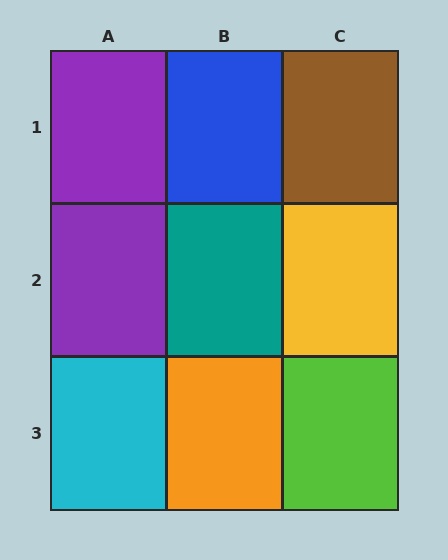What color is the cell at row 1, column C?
Brown.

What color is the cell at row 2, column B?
Teal.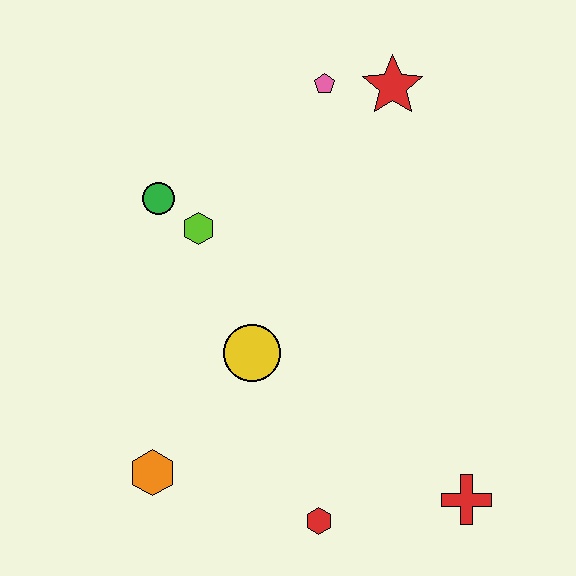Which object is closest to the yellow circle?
The lime hexagon is closest to the yellow circle.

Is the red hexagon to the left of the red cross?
Yes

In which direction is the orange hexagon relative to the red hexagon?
The orange hexagon is to the left of the red hexagon.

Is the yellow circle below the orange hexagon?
No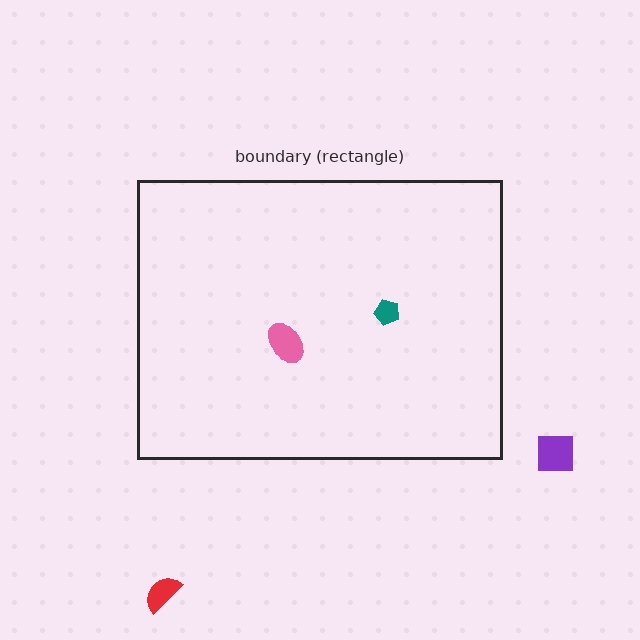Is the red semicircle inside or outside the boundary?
Outside.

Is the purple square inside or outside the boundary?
Outside.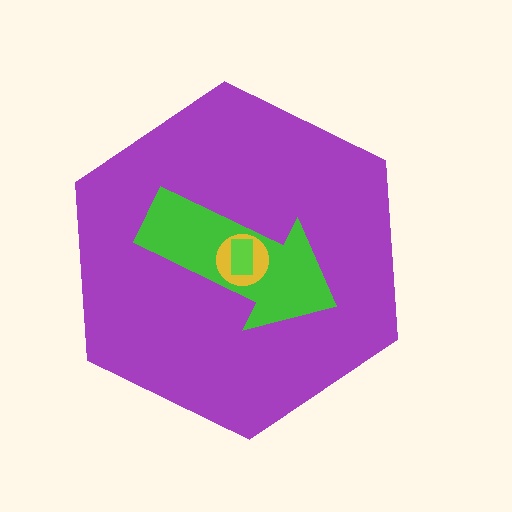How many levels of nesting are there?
4.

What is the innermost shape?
The lime rectangle.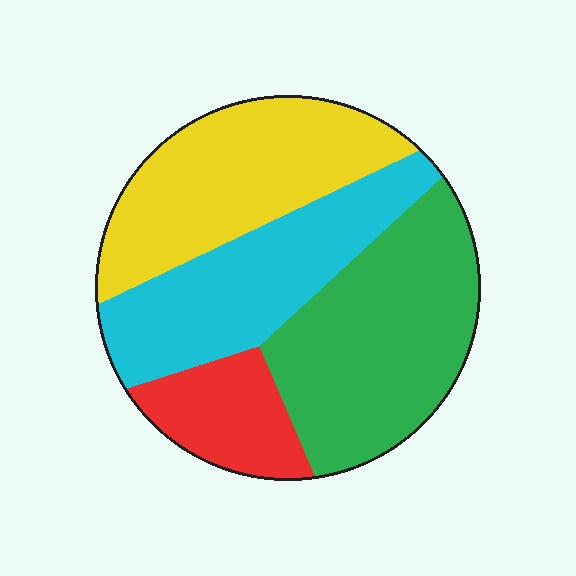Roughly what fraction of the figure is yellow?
Yellow covers 28% of the figure.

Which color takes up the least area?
Red, at roughly 15%.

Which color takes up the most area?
Green, at roughly 35%.